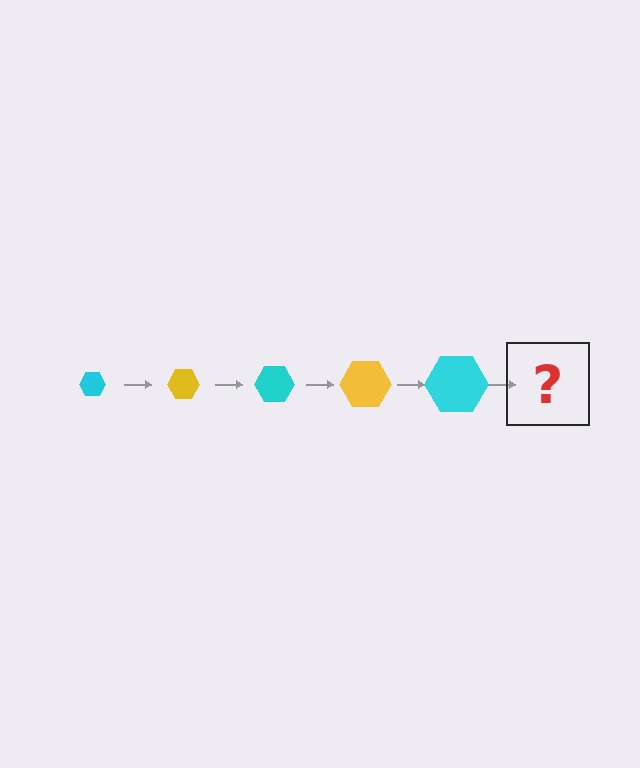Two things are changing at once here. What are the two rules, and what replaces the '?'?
The two rules are that the hexagon grows larger each step and the color cycles through cyan and yellow. The '?' should be a yellow hexagon, larger than the previous one.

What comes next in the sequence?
The next element should be a yellow hexagon, larger than the previous one.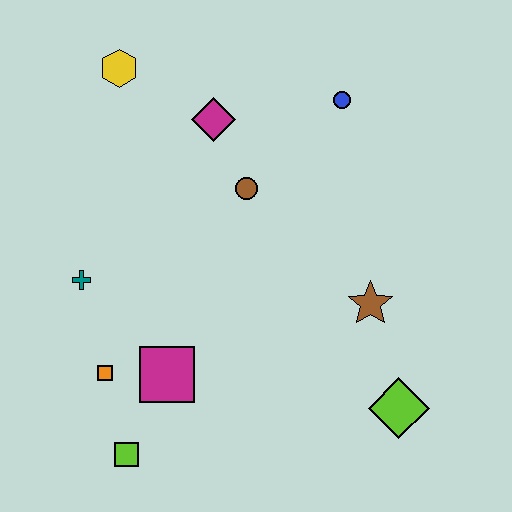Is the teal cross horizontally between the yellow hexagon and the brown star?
No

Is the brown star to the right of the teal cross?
Yes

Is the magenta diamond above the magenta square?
Yes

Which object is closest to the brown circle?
The magenta diamond is closest to the brown circle.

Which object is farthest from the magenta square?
The blue circle is farthest from the magenta square.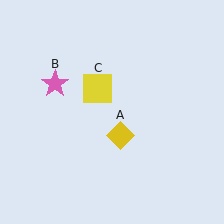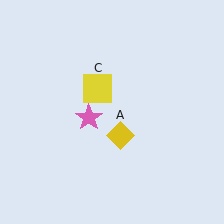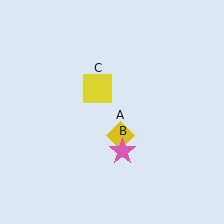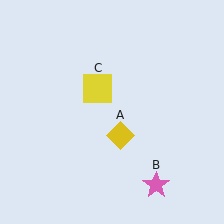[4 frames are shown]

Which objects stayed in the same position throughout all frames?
Yellow diamond (object A) and yellow square (object C) remained stationary.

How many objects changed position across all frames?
1 object changed position: pink star (object B).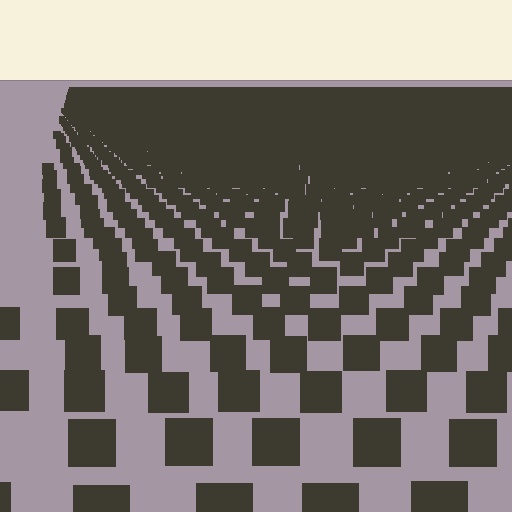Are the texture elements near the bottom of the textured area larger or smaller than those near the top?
Larger. Near the bottom, elements are closer to the viewer and appear at a bigger on-screen size.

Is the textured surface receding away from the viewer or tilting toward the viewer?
The surface is receding away from the viewer. Texture elements get smaller and denser toward the top.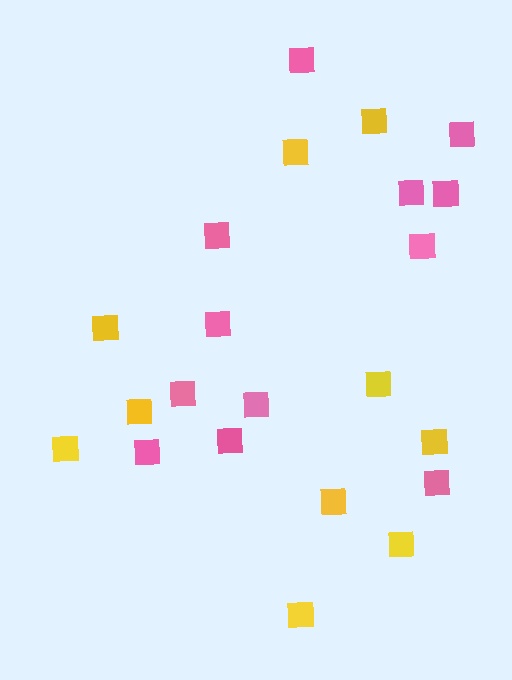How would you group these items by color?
There are 2 groups: one group of yellow squares (10) and one group of pink squares (12).